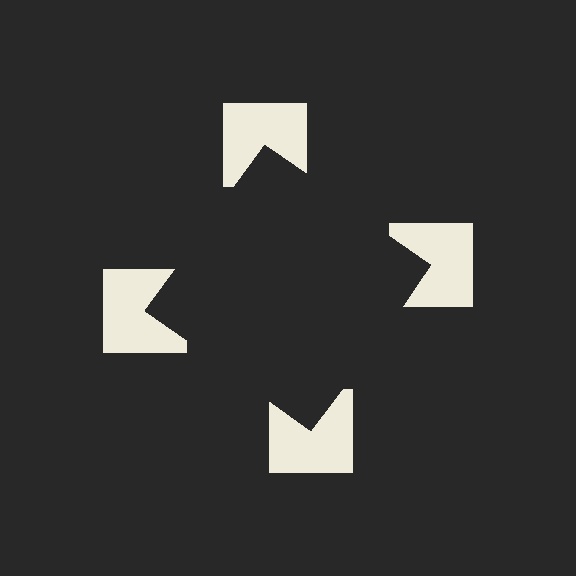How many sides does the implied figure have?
4 sides.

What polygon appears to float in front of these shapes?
An illusory square — its edges are inferred from the aligned wedge cuts in the notched squares, not physically drawn.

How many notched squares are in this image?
There are 4 — one at each vertex of the illusory square.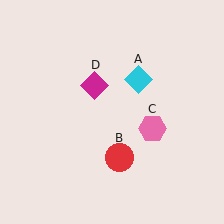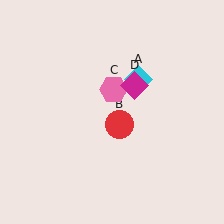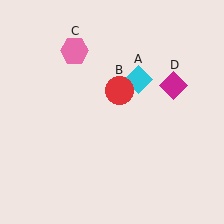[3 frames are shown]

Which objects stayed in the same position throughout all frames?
Cyan diamond (object A) remained stationary.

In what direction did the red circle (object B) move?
The red circle (object B) moved up.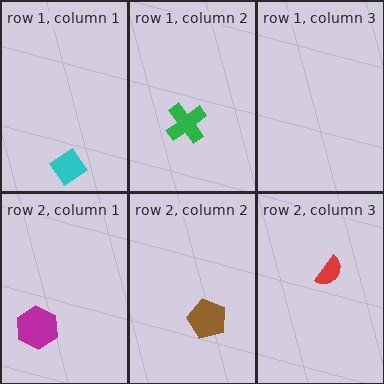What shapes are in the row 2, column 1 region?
The magenta hexagon.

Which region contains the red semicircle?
The row 2, column 3 region.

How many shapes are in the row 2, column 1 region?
1.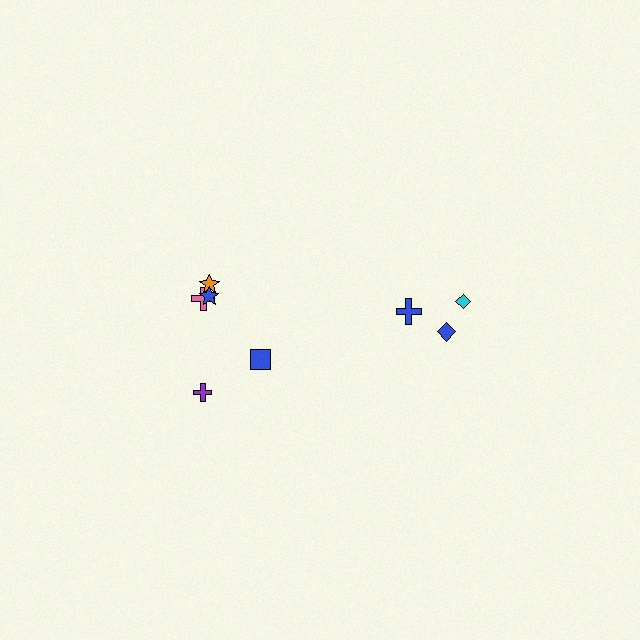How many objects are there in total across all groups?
There are 8 objects.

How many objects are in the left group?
There are 5 objects.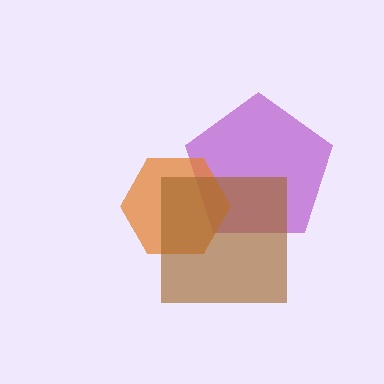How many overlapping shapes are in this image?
There are 3 overlapping shapes in the image.